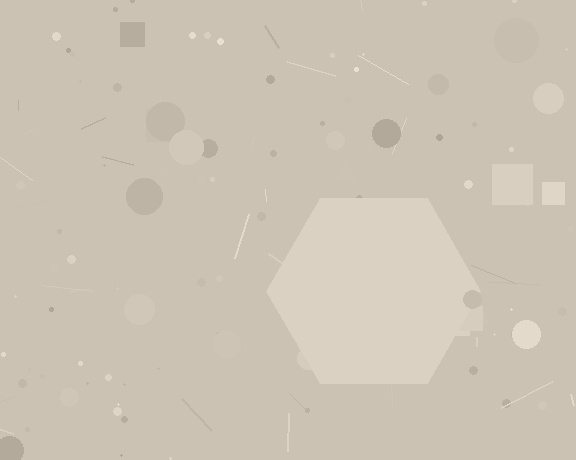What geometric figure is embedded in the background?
A hexagon is embedded in the background.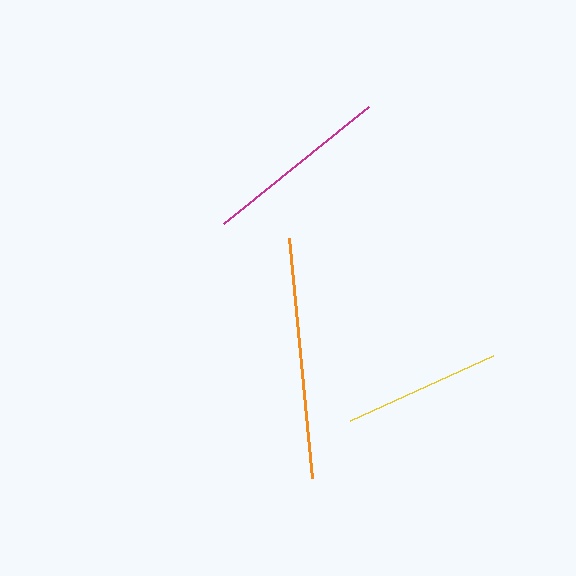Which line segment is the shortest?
The yellow line is the shortest at approximately 157 pixels.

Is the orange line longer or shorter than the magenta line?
The orange line is longer than the magenta line.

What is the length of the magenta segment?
The magenta segment is approximately 186 pixels long.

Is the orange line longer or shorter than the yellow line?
The orange line is longer than the yellow line.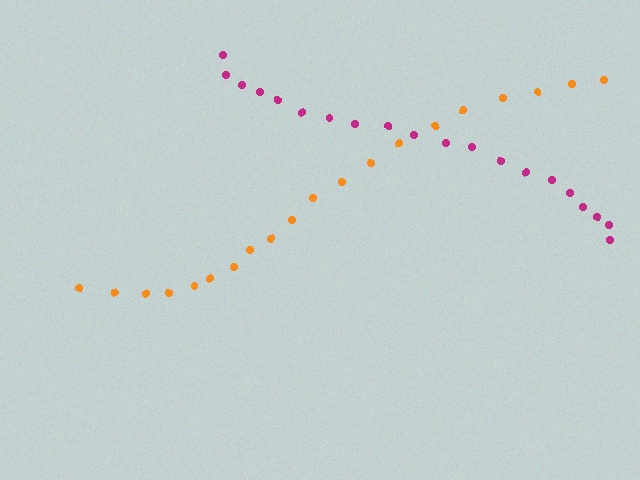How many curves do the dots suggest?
There are 2 distinct paths.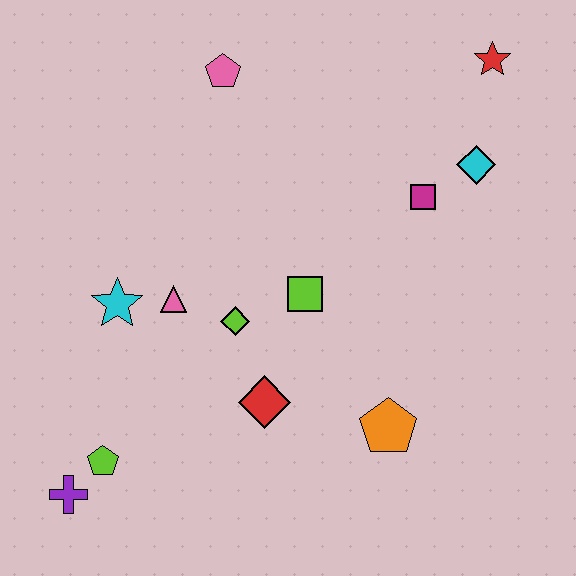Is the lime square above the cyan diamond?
No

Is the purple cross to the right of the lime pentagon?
No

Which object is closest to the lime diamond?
The pink triangle is closest to the lime diamond.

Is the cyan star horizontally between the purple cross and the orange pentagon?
Yes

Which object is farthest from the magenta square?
The purple cross is farthest from the magenta square.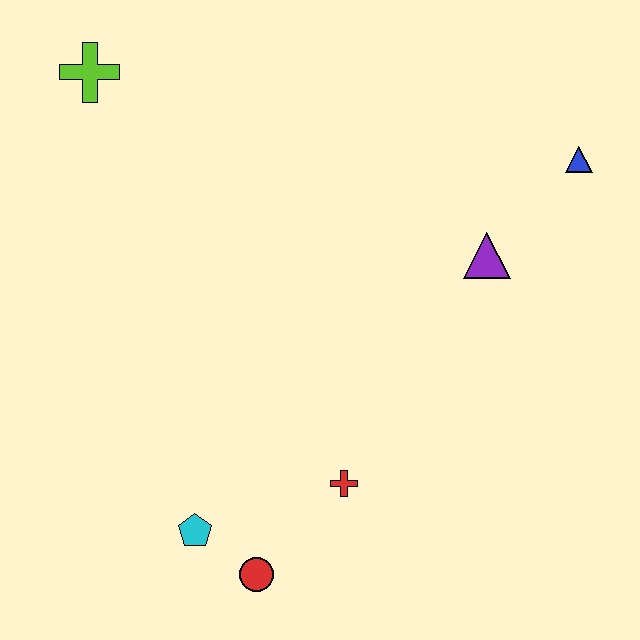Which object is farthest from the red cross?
The lime cross is farthest from the red cross.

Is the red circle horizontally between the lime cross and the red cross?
Yes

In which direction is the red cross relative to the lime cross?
The red cross is below the lime cross.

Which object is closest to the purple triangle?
The blue triangle is closest to the purple triangle.